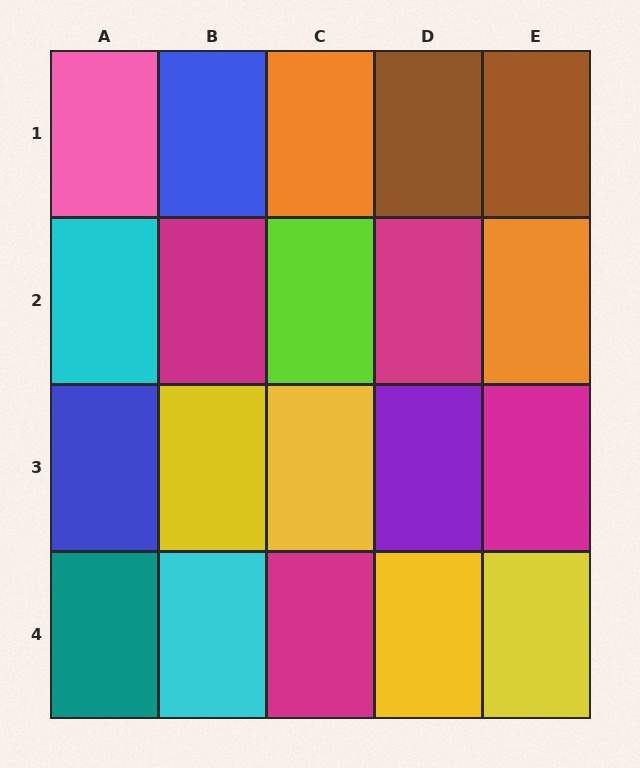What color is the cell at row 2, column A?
Cyan.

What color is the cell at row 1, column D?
Brown.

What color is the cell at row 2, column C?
Lime.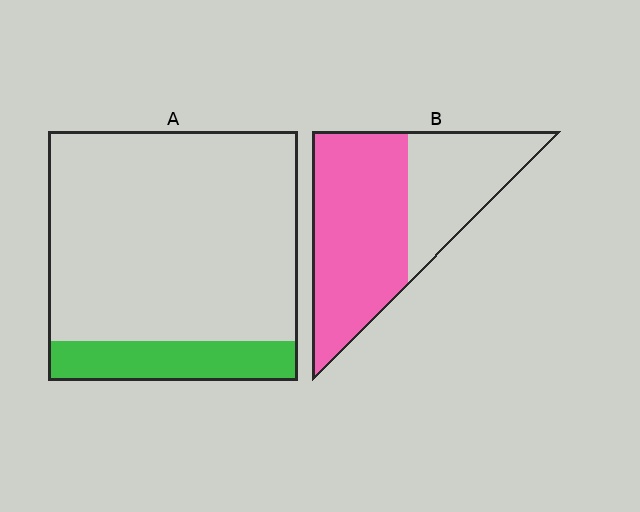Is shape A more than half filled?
No.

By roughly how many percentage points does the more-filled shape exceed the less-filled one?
By roughly 45 percentage points (B over A).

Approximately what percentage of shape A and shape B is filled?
A is approximately 15% and B is approximately 60%.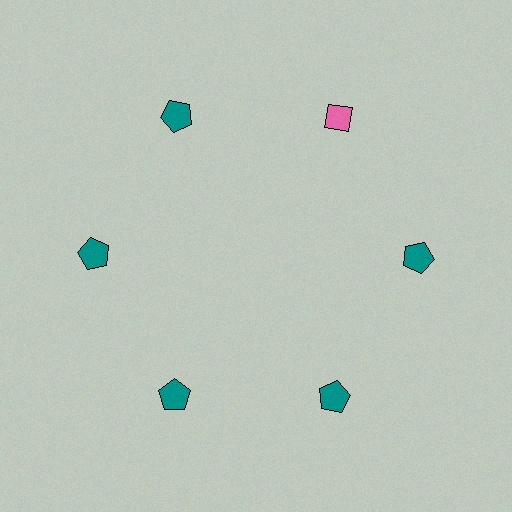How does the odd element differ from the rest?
It differs in both color (pink instead of teal) and shape (diamond instead of pentagon).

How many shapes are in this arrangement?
There are 6 shapes arranged in a ring pattern.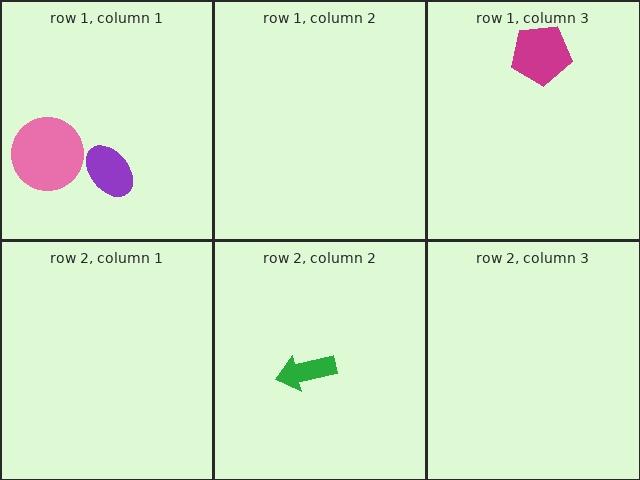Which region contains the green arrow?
The row 2, column 2 region.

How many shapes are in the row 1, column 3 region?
1.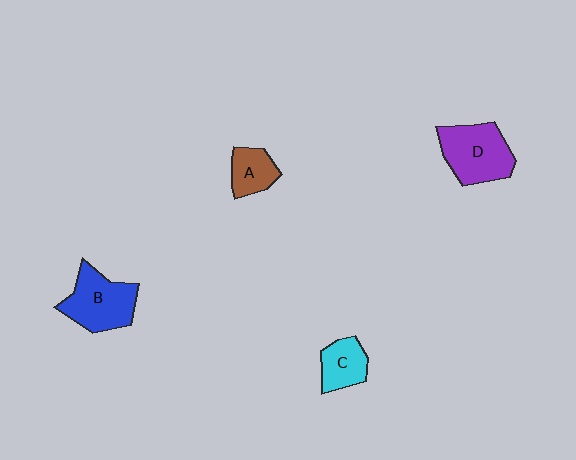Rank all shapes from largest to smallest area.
From largest to smallest: D (purple), B (blue), C (cyan), A (brown).